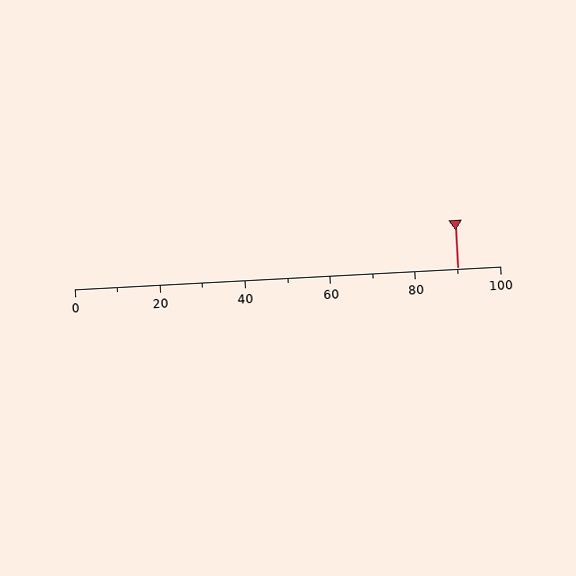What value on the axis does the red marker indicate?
The marker indicates approximately 90.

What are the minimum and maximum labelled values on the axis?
The axis runs from 0 to 100.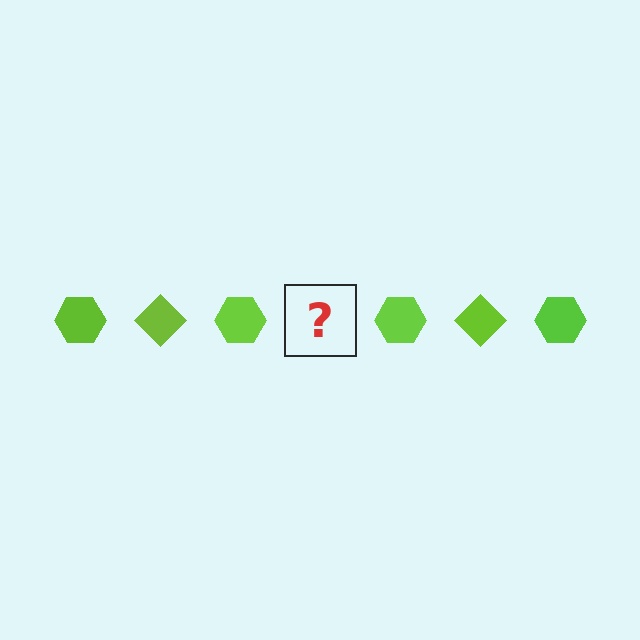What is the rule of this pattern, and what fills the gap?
The rule is that the pattern cycles through hexagon, diamond shapes in lime. The gap should be filled with a lime diamond.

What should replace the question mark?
The question mark should be replaced with a lime diamond.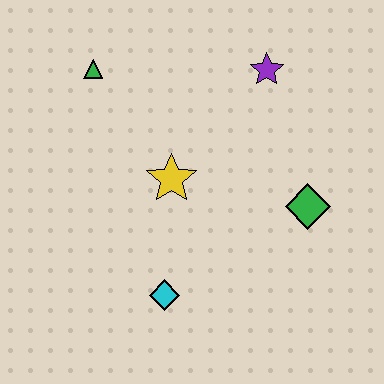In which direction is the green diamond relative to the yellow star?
The green diamond is to the right of the yellow star.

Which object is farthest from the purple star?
The cyan diamond is farthest from the purple star.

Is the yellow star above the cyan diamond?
Yes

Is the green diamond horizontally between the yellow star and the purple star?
No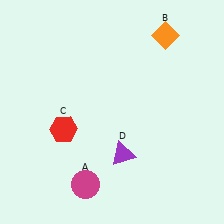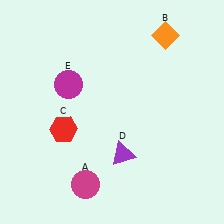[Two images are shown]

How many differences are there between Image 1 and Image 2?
There is 1 difference between the two images.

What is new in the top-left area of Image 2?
A magenta circle (E) was added in the top-left area of Image 2.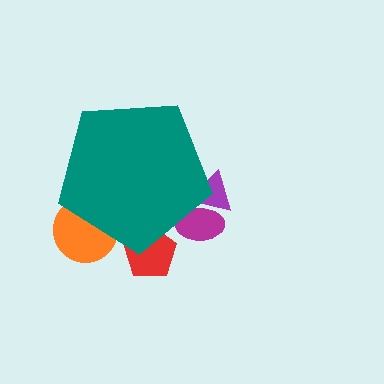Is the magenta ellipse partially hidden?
Yes, the magenta ellipse is partially hidden behind the teal pentagon.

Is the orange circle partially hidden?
Yes, the orange circle is partially hidden behind the teal pentagon.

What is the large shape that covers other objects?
A teal pentagon.